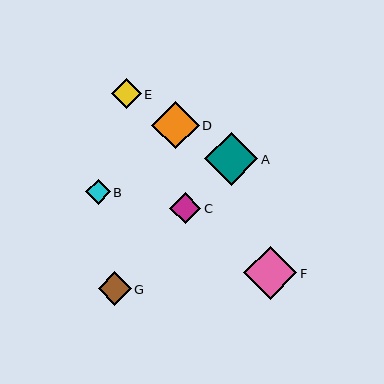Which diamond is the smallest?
Diamond B is the smallest with a size of approximately 24 pixels.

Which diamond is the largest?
Diamond F is the largest with a size of approximately 53 pixels.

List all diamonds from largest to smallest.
From largest to smallest: F, A, D, G, C, E, B.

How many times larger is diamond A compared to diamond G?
Diamond A is approximately 1.6 times the size of diamond G.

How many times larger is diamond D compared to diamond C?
Diamond D is approximately 1.5 times the size of diamond C.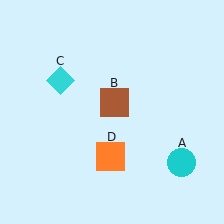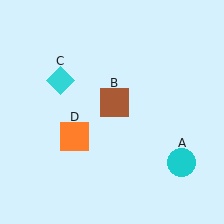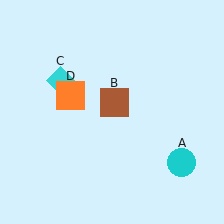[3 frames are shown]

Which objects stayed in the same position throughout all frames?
Cyan circle (object A) and brown square (object B) and cyan diamond (object C) remained stationary.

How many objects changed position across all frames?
1 object changed position: orange square (object D).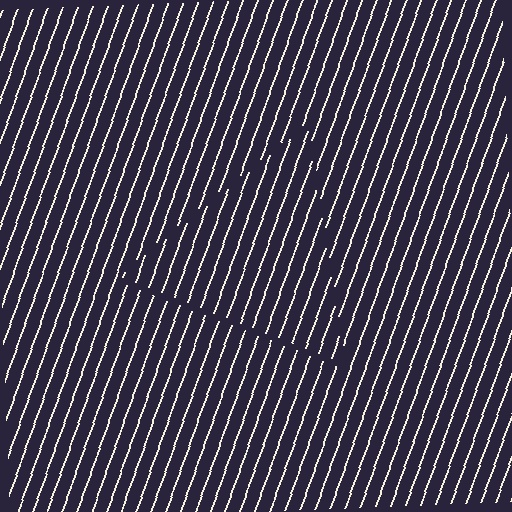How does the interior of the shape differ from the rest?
The interior of the shape contains the same grating, shifted by half a period — the contour is defined by the phase discontinuity where line-ends from the inner and outer gratings abut.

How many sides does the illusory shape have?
3 sides — the line-ends trace a triangle.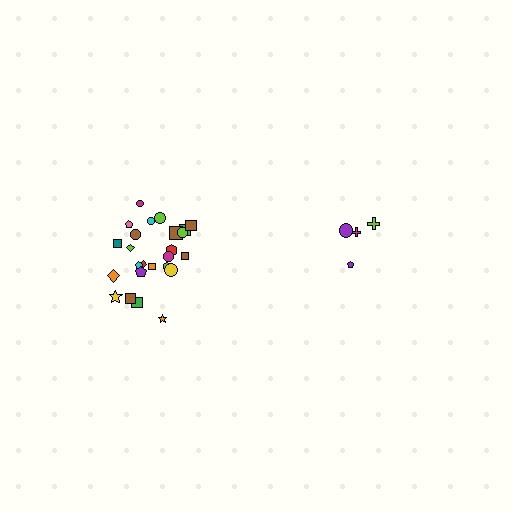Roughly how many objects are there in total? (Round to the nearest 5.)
Roughly 30 objects in total.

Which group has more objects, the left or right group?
The left group.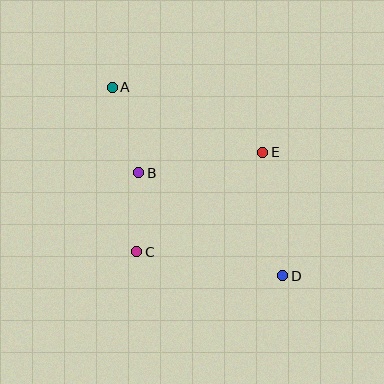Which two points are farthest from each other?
Points A and D are farthest from each other.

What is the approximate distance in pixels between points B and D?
The distance between B and D is approximately 177 pixels.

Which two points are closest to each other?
Points B and C are closest to each other.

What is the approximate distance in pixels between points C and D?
The distance between C and D is approximately 148 pixels.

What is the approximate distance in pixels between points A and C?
The distance between A and C is approximately 166 pixels.